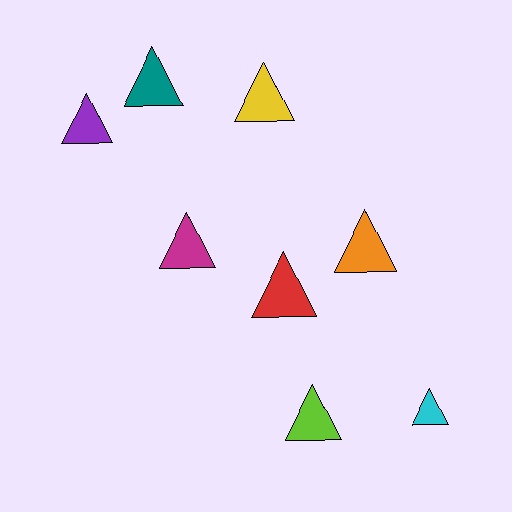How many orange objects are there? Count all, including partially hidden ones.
There is 1 orange object.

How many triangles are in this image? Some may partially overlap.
There are 8 triangles.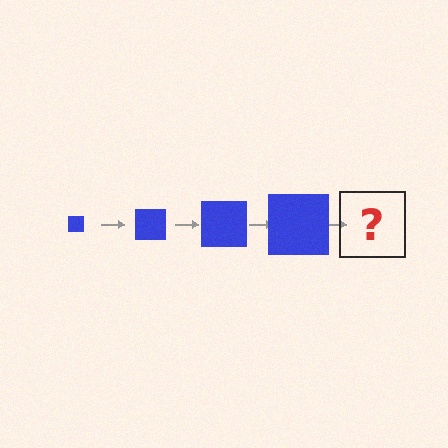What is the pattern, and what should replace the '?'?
The pattern is that the square gets progressively larger each step. The '?' should be a blue square, larger than the previous one.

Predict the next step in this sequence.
The next step is a blue square, larger than the previous one.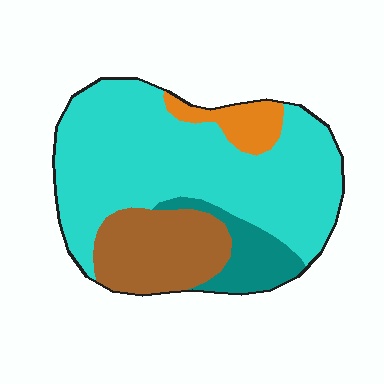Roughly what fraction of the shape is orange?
Orange takes up less than a sixth of the shape.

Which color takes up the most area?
Cyan, at roughly 65%.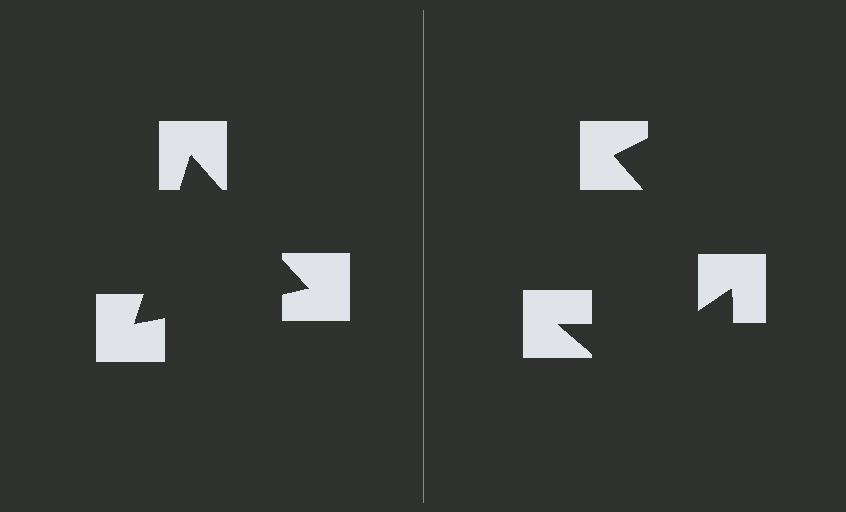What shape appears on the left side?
An illusory triangle.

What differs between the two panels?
The notched squares are positioned identically on both sides; only the wedge orientations differ. On the left they align to a triangle; on the right they are misaligned.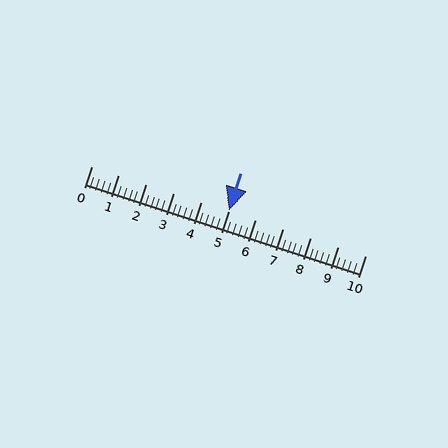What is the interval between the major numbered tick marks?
The major tick marks are spaced 1 units apart.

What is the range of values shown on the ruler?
The ruler shows values from 0 to 10.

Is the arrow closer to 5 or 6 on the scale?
The arrow is closer to 5.